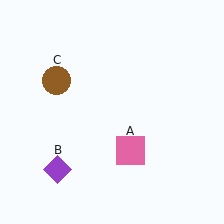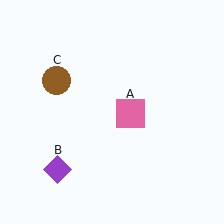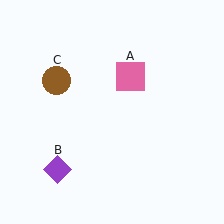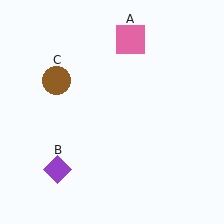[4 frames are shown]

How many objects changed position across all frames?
1 object changed position: pink square (object A).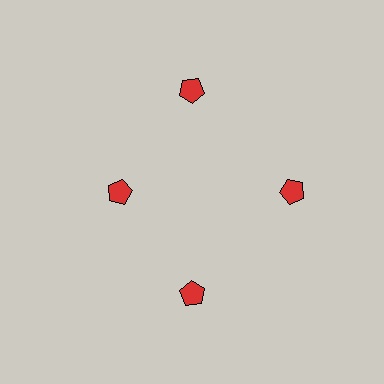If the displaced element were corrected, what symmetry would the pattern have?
It would have 4-fold rotational symmetry — the pattern would map onto itself every 90 degrees.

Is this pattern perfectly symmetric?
No. The 4 red pentagons are arranged in a ring, but one element near the 9 o'clock position is pulled inward toward the center, breaking the 4-fold rotational symmetry.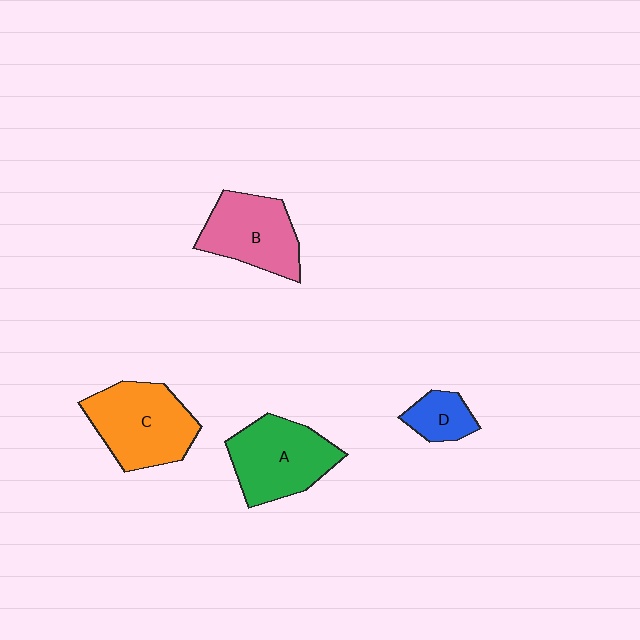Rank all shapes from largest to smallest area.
From largest to smallest: C (orange), A (green), B (pink), D (blue).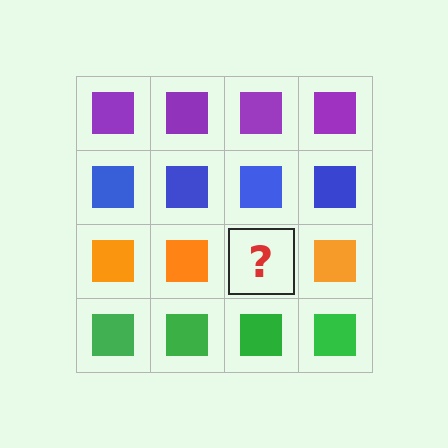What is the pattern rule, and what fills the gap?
The rule is that each row has a consistent color. The gap should be filled with an orange square.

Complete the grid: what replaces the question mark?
The question mark should be replaced with an orange square.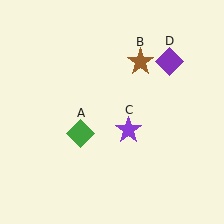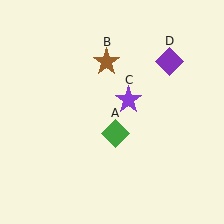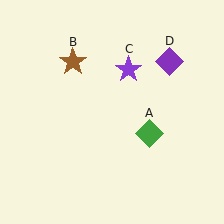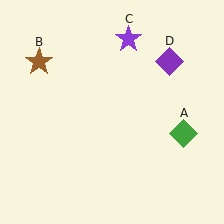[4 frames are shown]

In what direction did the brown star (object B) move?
The brown star (object B) moved left.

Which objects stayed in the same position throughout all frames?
Purple diamond (object D) remained stationary.